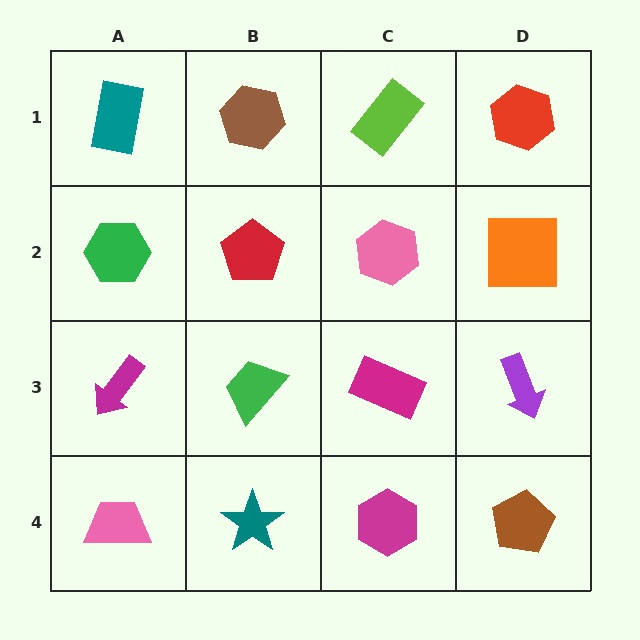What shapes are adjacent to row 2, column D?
A red hexagon (row 1, column D), a purple arrow (row 3, column D), a pink hexagon (row 2, column C).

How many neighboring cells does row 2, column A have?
3.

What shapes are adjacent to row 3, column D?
An orange square (row 2, column D), a brown pentagon (row 4, column D), a magenta rectangle (row 3, column C).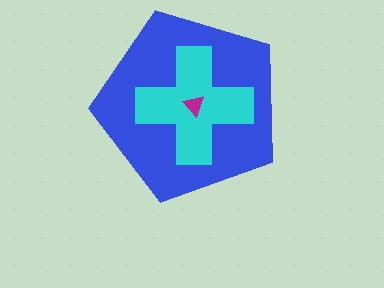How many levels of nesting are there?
3.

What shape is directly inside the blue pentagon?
The cyan cross.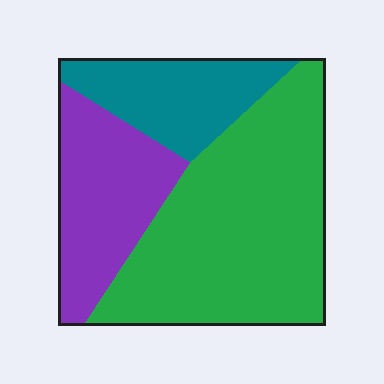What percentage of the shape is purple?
Purple covers about 25% of the shape.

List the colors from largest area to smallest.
From largest to smallest: green, purple, teal.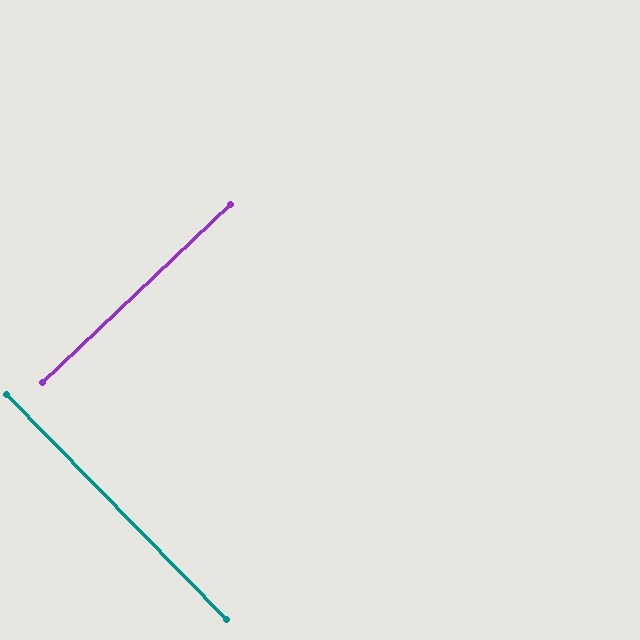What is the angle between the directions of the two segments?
Approximately 89 degrees.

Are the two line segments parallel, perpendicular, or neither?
Perpendicular — they meet at approximately 89°.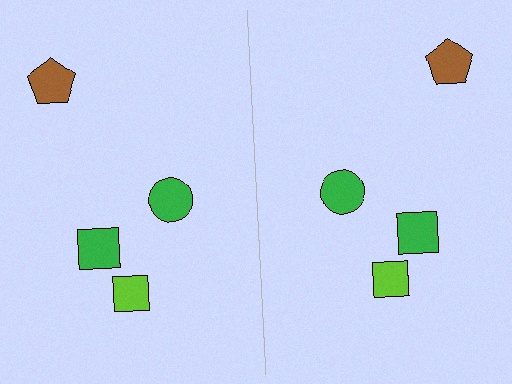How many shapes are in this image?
There are 8 shapes in this image.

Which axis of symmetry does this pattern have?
The pattern has a vertical axis of symmetry running through the center of the image.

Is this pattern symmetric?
Yes, this pattern has bilateral (reflection) symmetry.